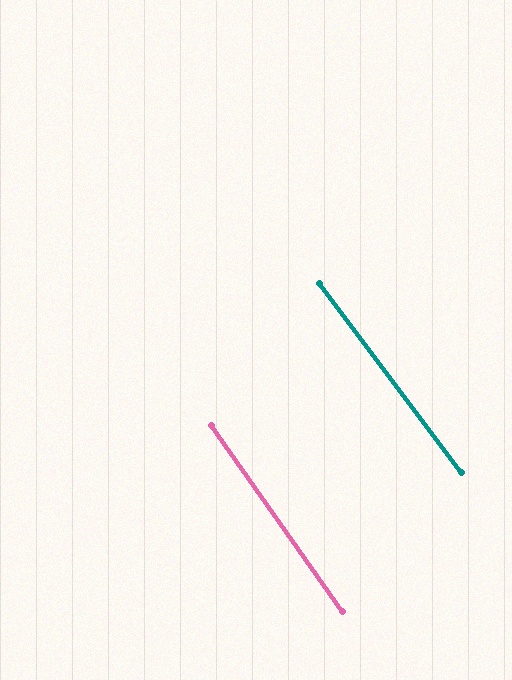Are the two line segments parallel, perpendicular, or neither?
Parallel — their directions differ by only 1.8°.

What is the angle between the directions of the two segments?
Approximately 2 degrees.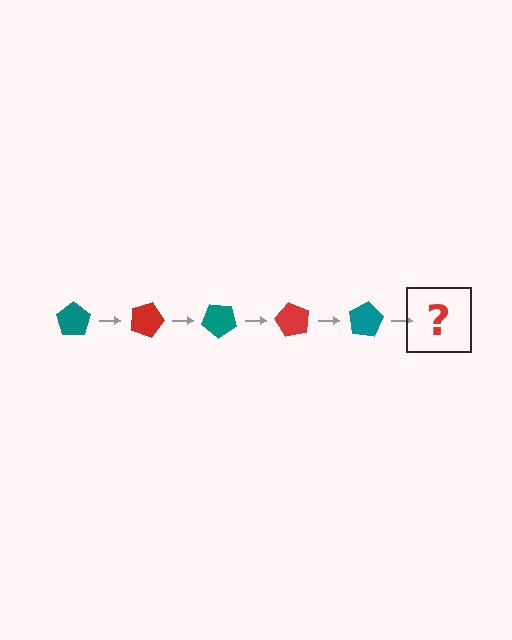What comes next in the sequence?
The next element should be a red pentagon, rotated 100 degrees from the start.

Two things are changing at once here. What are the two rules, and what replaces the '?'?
The two rules are that it rotates 20 degrees each step and the color cycles through teal and red. The '?' should be a red pentagon, rotated 100 degrees from the start.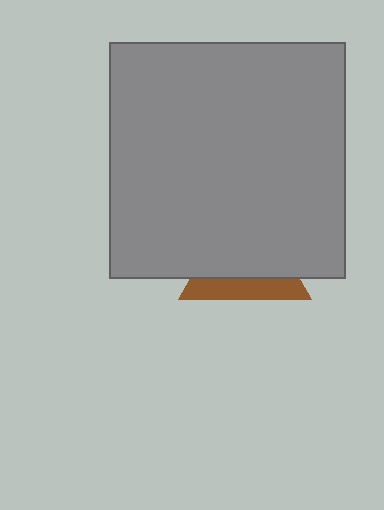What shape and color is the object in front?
The object in front is a gray square.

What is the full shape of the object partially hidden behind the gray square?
The partially hidden object is a brown triangle.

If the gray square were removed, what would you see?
You would see the complete brown triangle.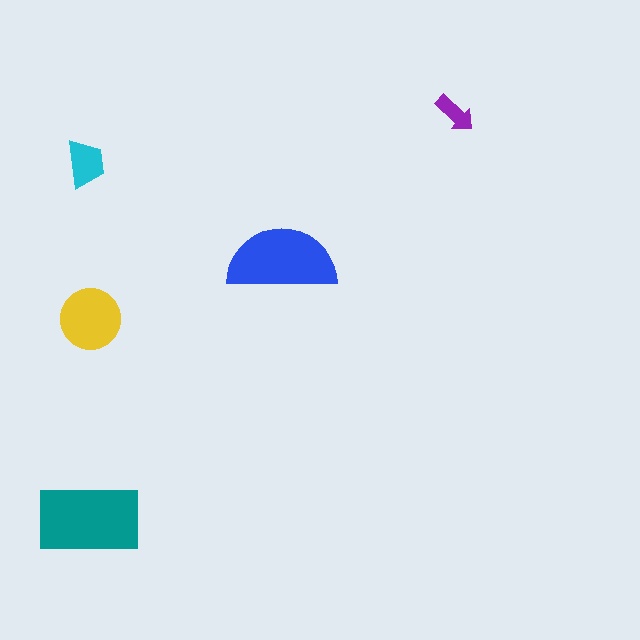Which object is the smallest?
The purple arrow.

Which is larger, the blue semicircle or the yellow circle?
The blue semicircle.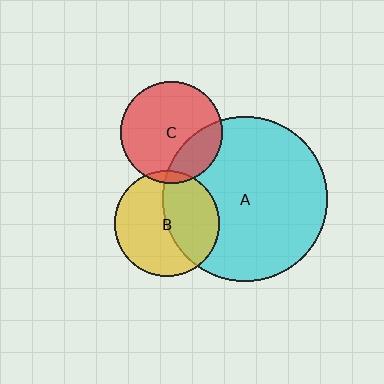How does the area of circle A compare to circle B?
Approximately 2.4 times.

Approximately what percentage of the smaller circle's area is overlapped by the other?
Approximately 5%.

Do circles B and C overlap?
Yes.